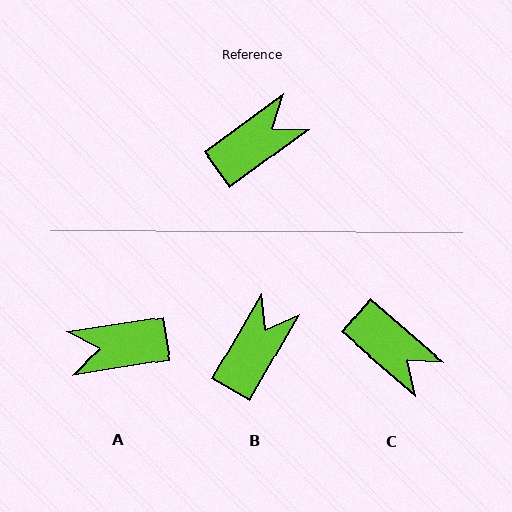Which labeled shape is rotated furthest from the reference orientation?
A, about 153 degrees away.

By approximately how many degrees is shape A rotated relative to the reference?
Approximately 153 degrees counter-clockwise.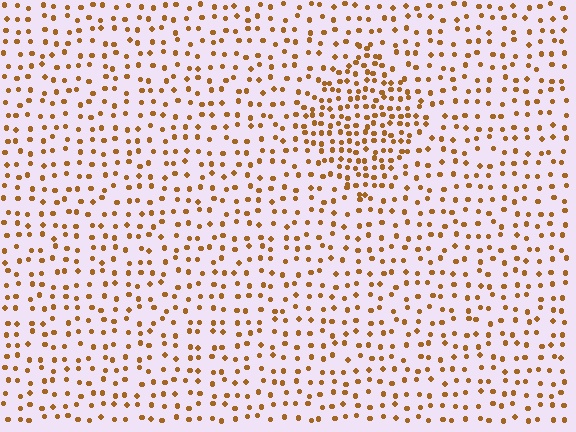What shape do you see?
I see a diamond.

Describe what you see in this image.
The image contains small brown elements arranged at two different densities. A diamond-shaped region is visible where the elements are more densely packed than the surrounding area.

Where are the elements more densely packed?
The elements are more densely packed inside the diamond boundary.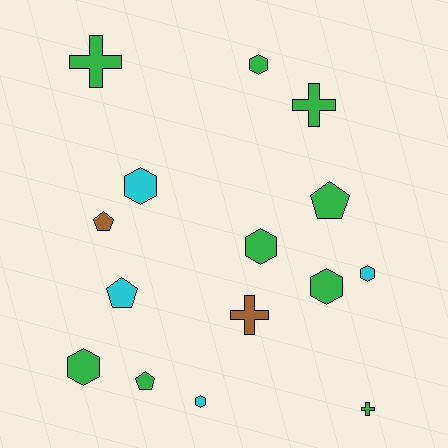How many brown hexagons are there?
There are no brown hexagons.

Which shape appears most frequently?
Hexagon, with 7 objects.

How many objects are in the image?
There are 15 objects.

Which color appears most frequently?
Green, with 9 objects.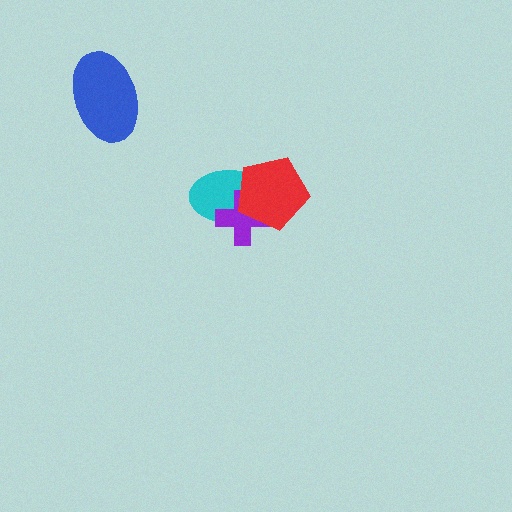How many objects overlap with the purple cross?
2 objects overlap with the purple cross.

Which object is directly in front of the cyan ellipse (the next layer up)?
The purple cross is directly in front of the cyan ellipse.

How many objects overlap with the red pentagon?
2 objects overlap with the red pentagon.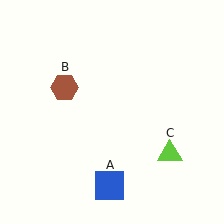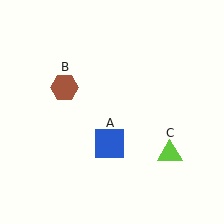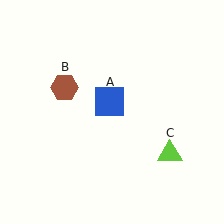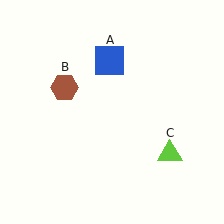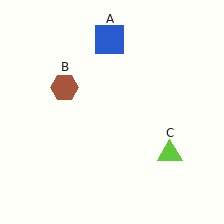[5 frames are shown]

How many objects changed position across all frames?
1 object changed position: blue square (object A).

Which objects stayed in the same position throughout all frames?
Brown hexagon (object B) and lime triangle (object C) remained stationary.